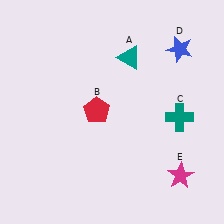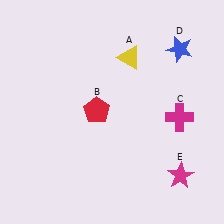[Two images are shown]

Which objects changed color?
A changed from teal to yellow. C changed from teal to magenta.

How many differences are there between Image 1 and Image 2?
There are 2 differences between the two images.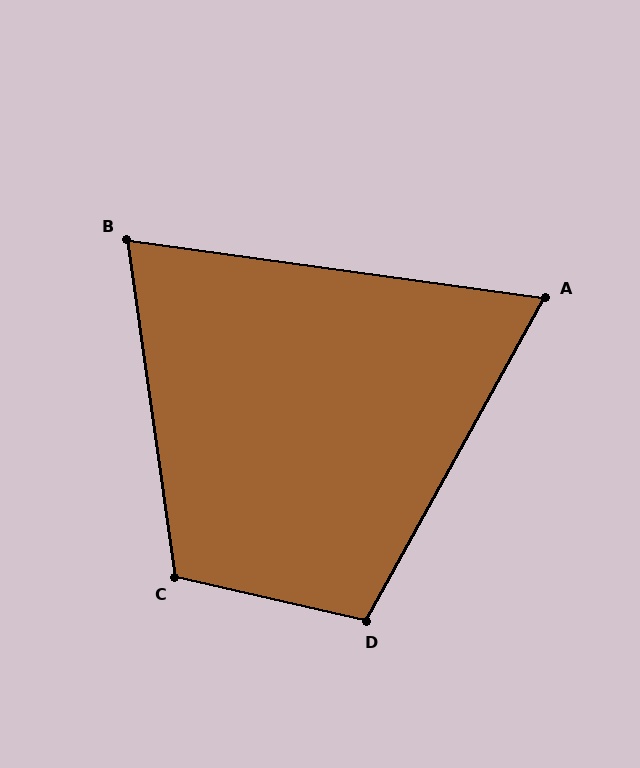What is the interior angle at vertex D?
Approximately 106 degrees (obtuse).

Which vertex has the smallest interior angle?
A, at approximately 69 degrees.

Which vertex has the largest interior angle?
C, at approximately 111 degrees.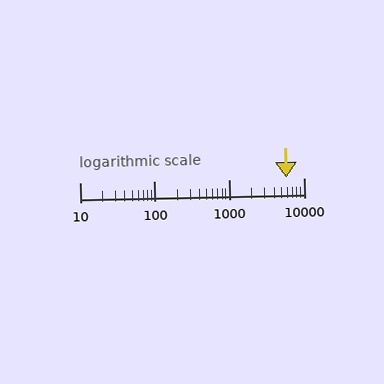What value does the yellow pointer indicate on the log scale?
The pointer indicates approximately 5900.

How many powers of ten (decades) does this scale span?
The scale spans 3 decades, from 10 to 10000.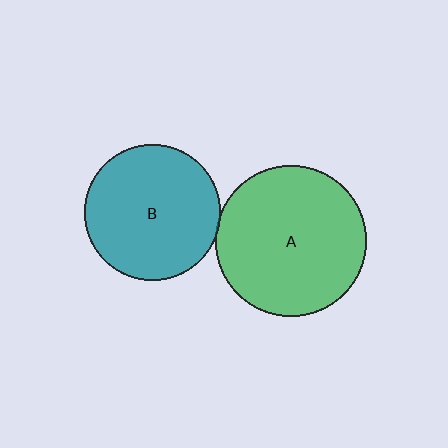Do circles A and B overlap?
Yes.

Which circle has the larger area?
Circle A (green).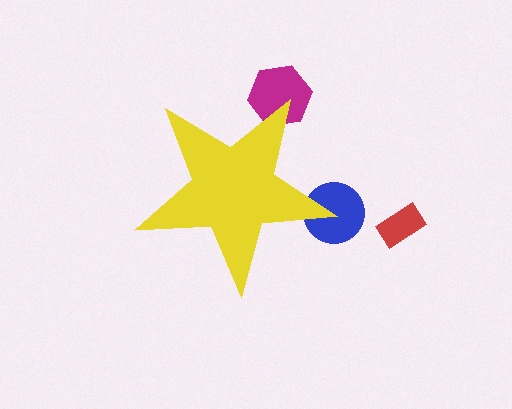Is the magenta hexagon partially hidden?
Yes, the magenta hexagon is partially hidden behind the yellow star.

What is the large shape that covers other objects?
A yellow star.